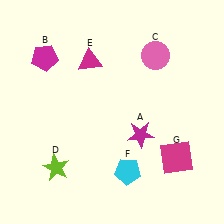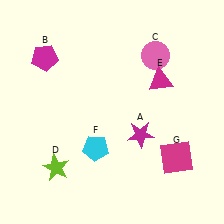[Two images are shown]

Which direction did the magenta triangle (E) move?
The magenta triangle (E) moved right.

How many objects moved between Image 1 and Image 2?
2 objects moved between the two images.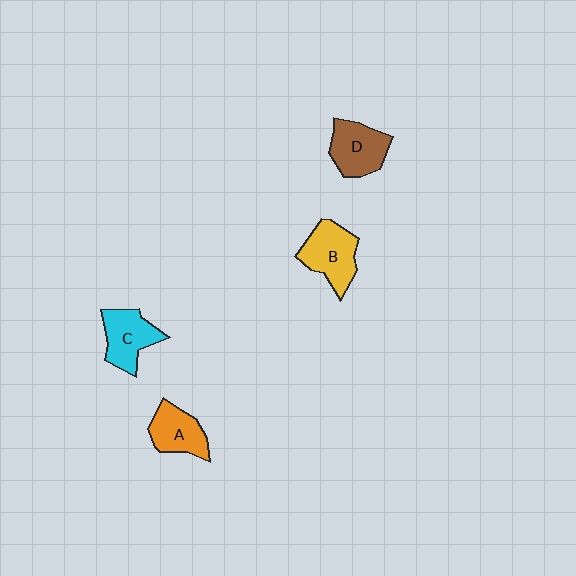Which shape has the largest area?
Shape B (yellow).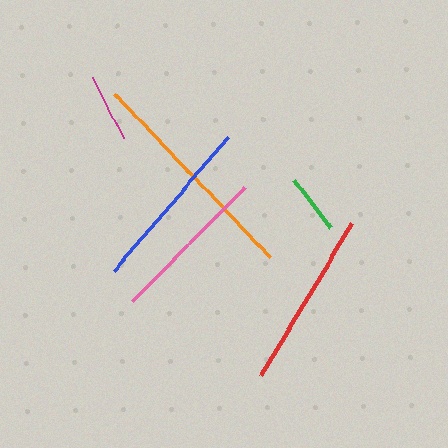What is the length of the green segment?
The green segment is approximately 60 pixels long.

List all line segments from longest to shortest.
From longest to shortest: orange, red, blue, pink, magenta, green.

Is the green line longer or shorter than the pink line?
The pink line is longer than the green line.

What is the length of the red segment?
The red segment is approximately 178 pixels long.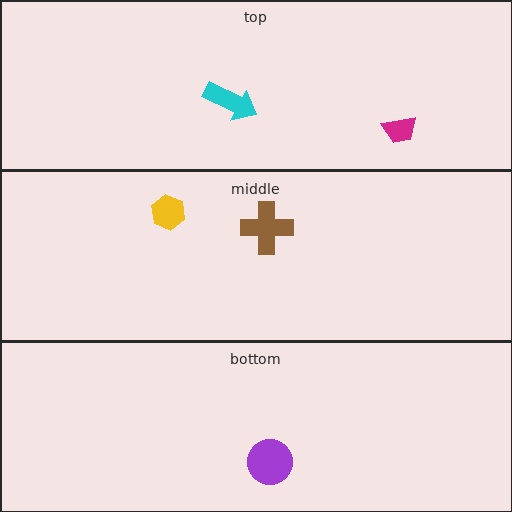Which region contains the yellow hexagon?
The middle region.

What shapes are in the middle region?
The brown cross, the yellow hexagon.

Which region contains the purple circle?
The bottom region.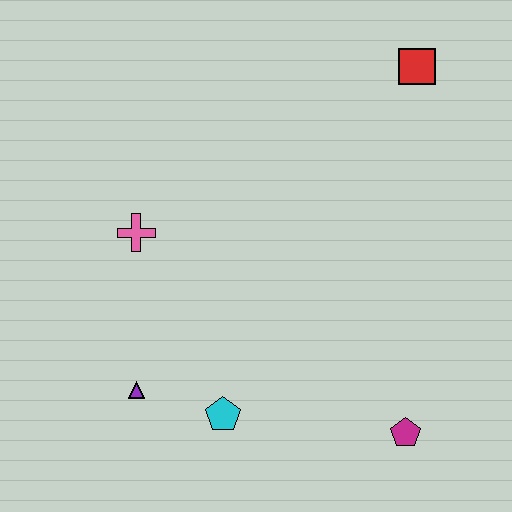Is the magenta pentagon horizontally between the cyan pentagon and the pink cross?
No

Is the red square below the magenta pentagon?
No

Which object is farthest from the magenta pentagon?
The red square is farthest from the magenta pentagon.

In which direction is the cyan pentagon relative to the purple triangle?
The cyan pentagon is to the right of the purple triangle.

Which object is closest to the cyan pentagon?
The purple triangle is closest to the cyan pentagon.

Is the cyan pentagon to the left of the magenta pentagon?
Yes